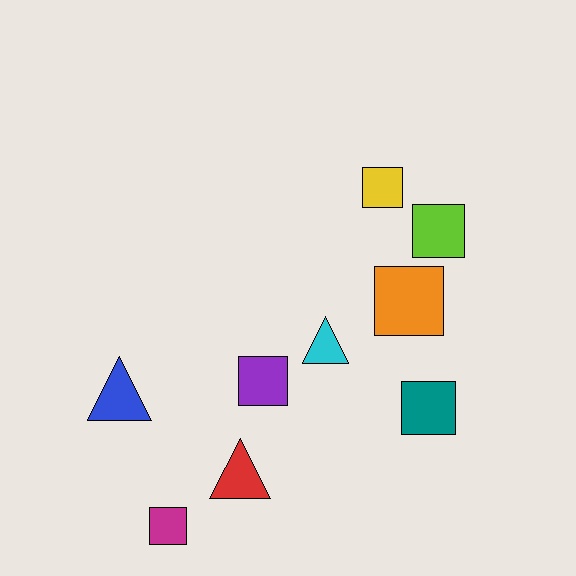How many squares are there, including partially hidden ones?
There are 6 squares.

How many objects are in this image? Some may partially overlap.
There are 9 objects.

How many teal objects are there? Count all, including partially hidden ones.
There is 1 teal object.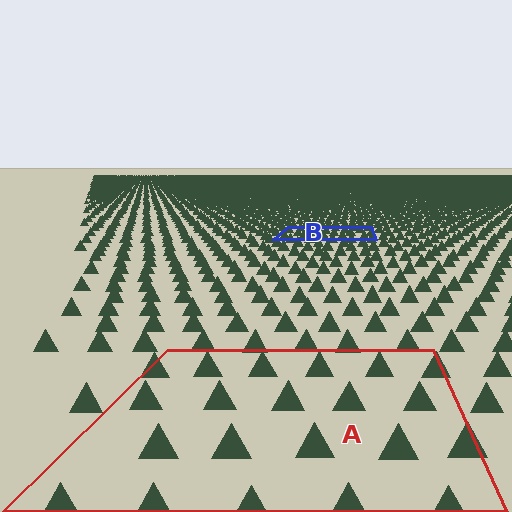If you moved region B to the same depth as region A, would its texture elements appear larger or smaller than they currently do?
They would appear larger. At a closer depth, the same texture elements are projected at a bigger on-screen size.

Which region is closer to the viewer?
Region A is closer. The texture elements there are larger and more spread out.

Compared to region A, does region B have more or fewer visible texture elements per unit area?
Region B has more texture elements per unit area — they are packed more densely because it is farther away.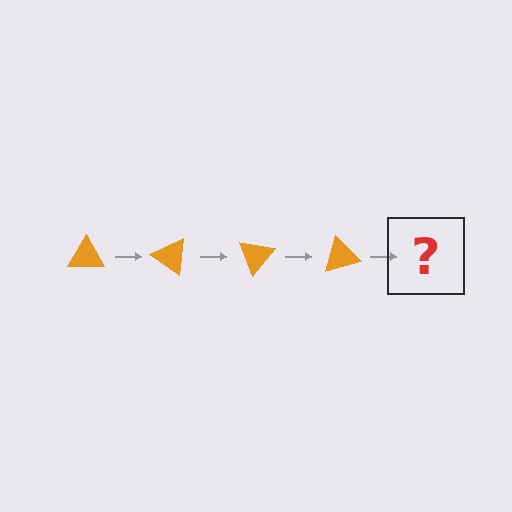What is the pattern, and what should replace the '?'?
The pattern is that the triangle rotates 35 degrees each step. The '?' should be an orange triangle rotated 140 degrees.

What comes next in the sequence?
The next element should be an orange triangle rotated 140 degrees.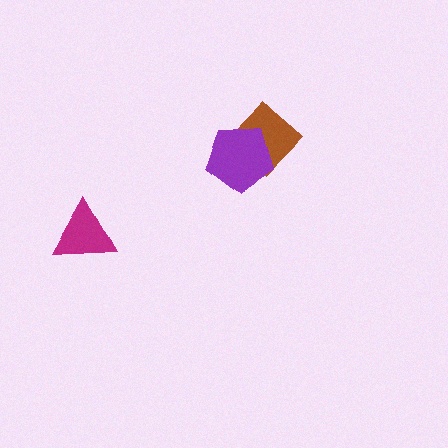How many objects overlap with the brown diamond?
1 object overlaps with the brown diamond.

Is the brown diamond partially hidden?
Yes, it is partially covered by another shape.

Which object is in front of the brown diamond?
The purple pentagon is in front of the brown diamond.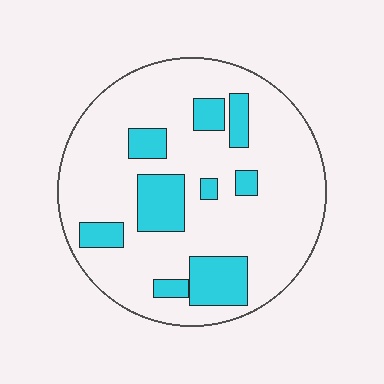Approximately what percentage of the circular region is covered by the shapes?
Approximately 20%.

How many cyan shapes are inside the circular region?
9.